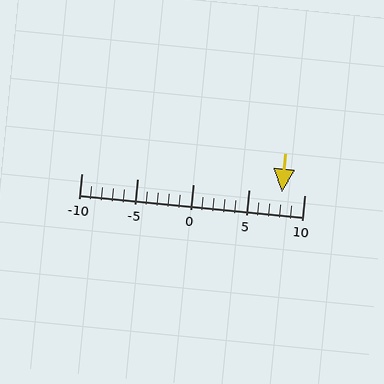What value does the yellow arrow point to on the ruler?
The yellow arrow points to approximately 8.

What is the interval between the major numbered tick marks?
The major tick marks are spaced 5 units apart.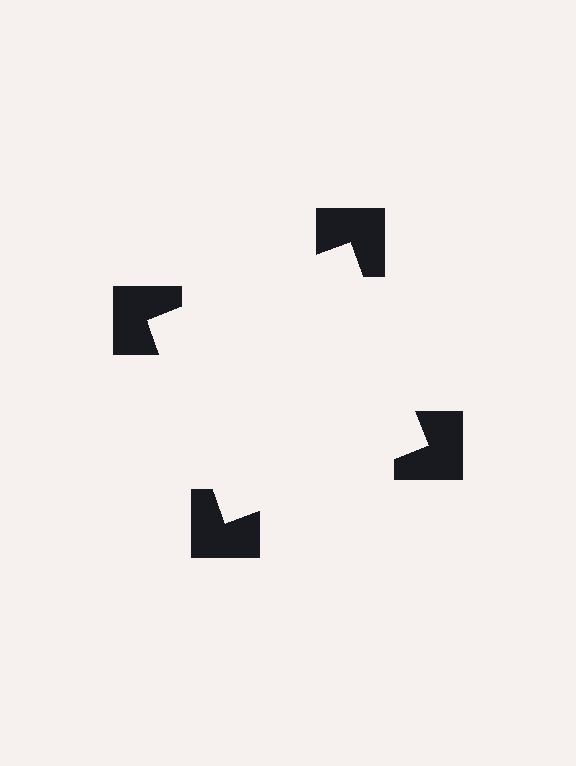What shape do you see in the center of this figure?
An illusory square — its edges are inferred from the aligned wedge cuts in the notched squares, not physically drawn.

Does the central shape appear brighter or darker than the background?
It typically appears slightly brighter than the background, even though no actual brightness change is drawn.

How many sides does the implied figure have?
4 sides.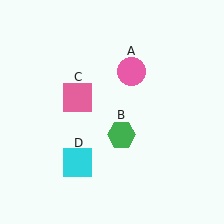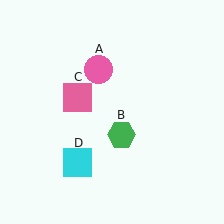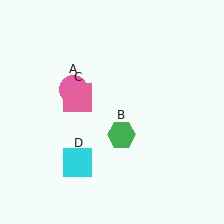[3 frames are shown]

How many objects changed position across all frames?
1 object changed position: pink circle (object A).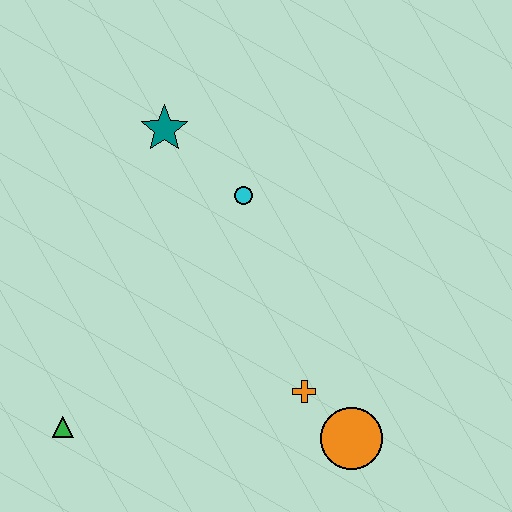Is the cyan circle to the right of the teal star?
Yes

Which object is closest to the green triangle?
The orange cross is closest to the green triangle.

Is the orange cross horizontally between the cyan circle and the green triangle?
No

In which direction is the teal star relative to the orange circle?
The teal star is above the orange circle.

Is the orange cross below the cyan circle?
Yes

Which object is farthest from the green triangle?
The teal star is farthest from the green triangle.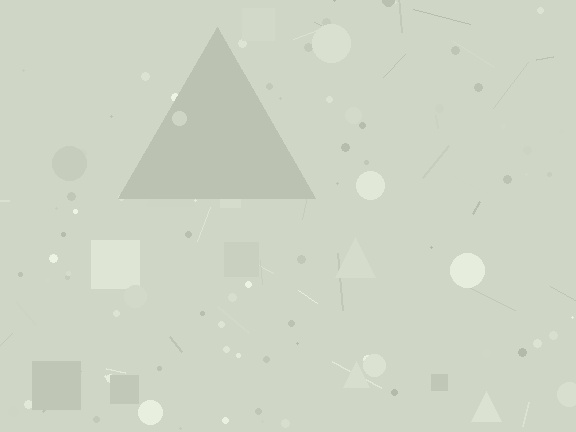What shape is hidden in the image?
A triangle is hidden in the image.